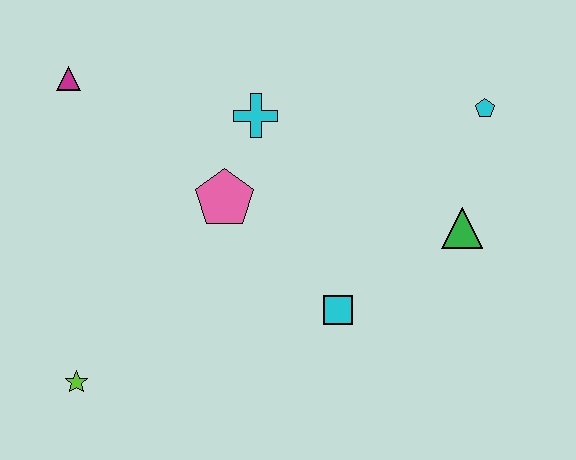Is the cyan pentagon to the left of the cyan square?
No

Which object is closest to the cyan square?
The green triangle is closest to the cyan square.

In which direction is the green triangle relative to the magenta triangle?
The green triangle is to the right of the magenta triangle.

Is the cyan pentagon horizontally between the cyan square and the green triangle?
No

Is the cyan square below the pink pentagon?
Yes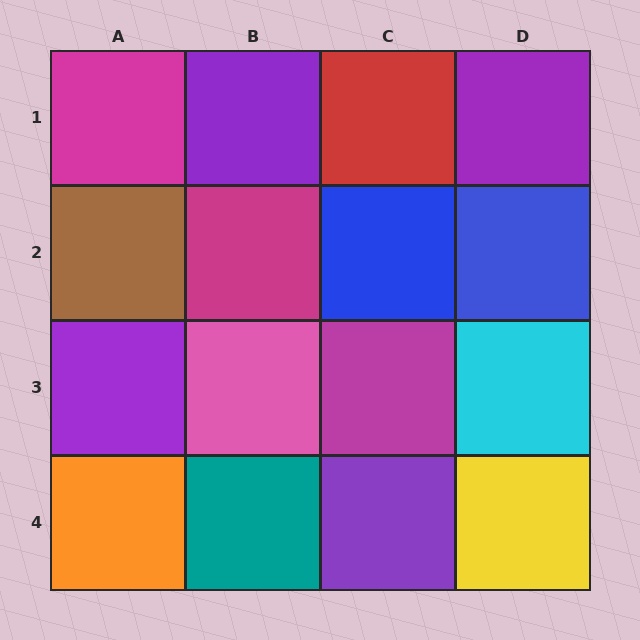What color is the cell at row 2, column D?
Blue.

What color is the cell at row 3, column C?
Magenta.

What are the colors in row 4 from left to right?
Orange, teal, purple, yellow.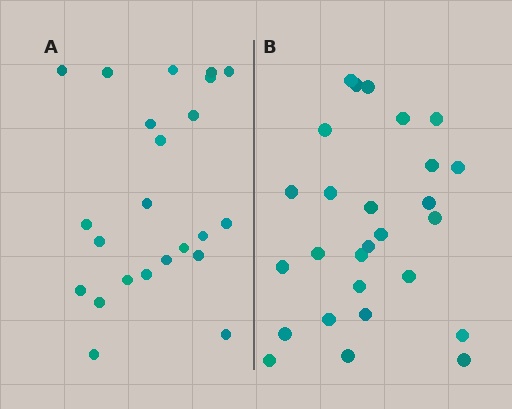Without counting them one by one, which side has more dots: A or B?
Region B (the right region) has more dots.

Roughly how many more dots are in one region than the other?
Region B has about 4 more dots than region A.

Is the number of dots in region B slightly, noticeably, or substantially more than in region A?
Region B has only slightly more — the two regions are fairly close. The ratio is roughly 1.2 to 1.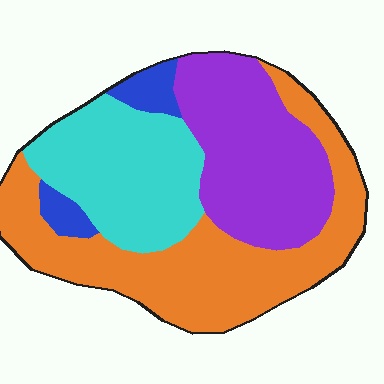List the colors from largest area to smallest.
From largest to smallest: orange, purple, cyan, blue.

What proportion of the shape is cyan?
Cyan covers about 25% of the shape.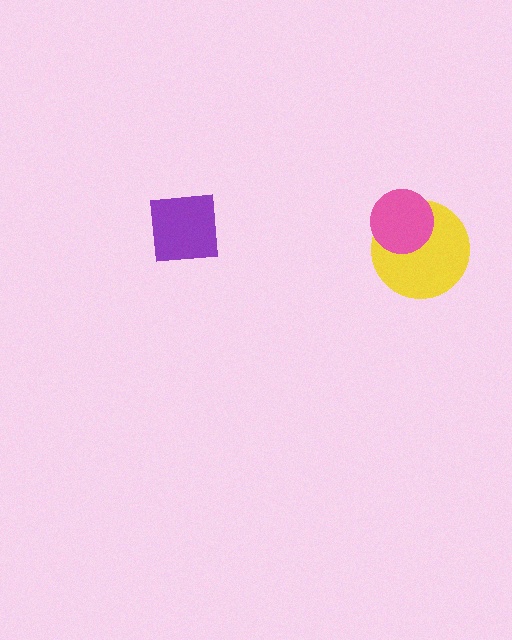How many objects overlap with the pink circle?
1 object overlaps with the pink circle.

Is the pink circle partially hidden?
No, no other shape covers it.